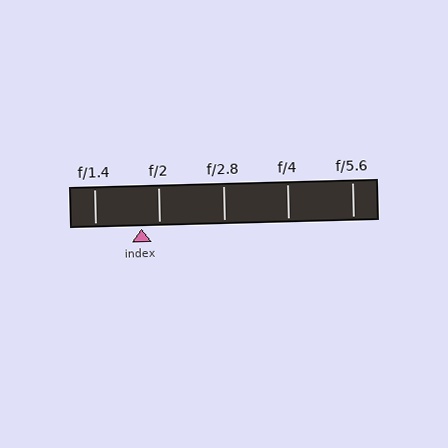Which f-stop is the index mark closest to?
The index mark is closest to f/2.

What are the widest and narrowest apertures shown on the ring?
The widest aperture shown is f/1.4 and the narrowest is f/5.6.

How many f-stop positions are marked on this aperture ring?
There are 5 f-stop positions marked.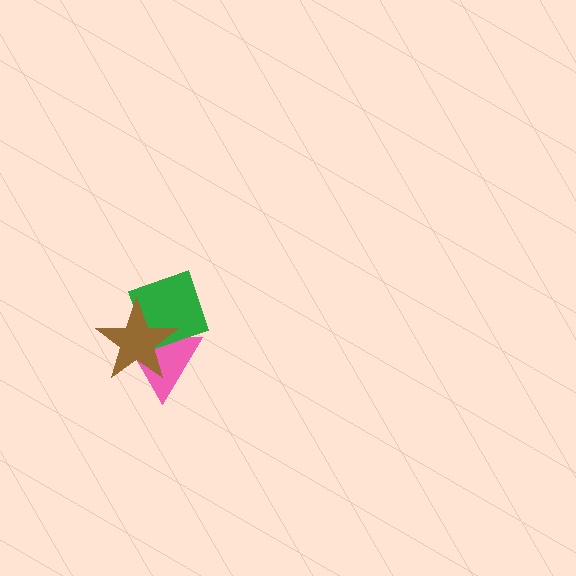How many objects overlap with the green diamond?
2 objects overlap with the green diamond.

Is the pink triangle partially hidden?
Yes, it is partially covered by another shape.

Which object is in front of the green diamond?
The brown star is in front of the green diamond.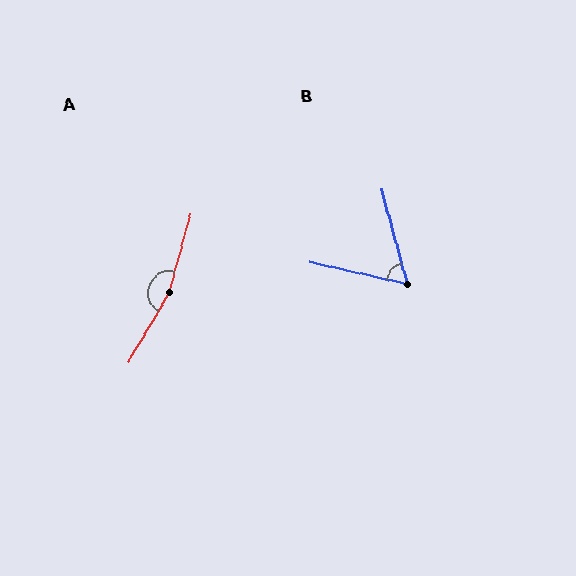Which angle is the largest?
A, at approximately 165 degrees.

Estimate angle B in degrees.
Approximately 62 degrees.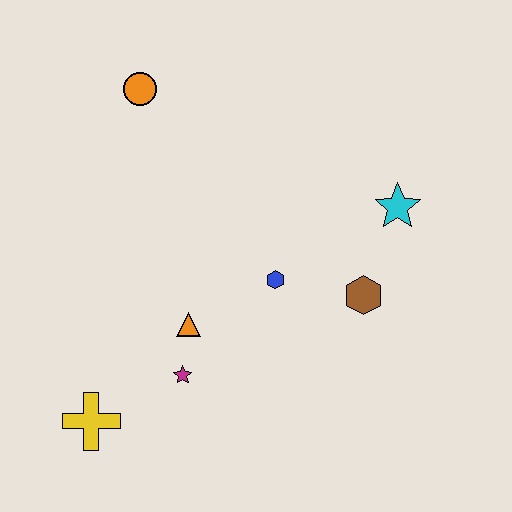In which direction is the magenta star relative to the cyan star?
The magenta star is to the left of the cyan star.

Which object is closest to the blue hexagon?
The brown hexagon is closest to the blue hexagon.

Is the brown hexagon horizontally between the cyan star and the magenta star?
Yes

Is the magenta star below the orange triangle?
Yes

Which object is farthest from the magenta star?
The orange circle is farthest from the magenta star.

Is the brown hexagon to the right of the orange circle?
Yes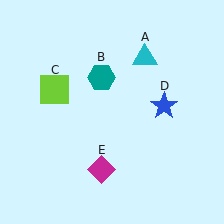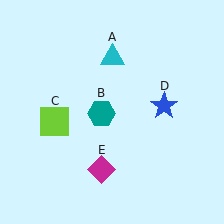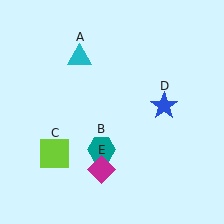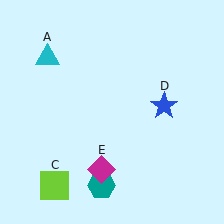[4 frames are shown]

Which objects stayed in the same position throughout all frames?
Blue star (object D) and magenta diamond (object E) remained stationary.